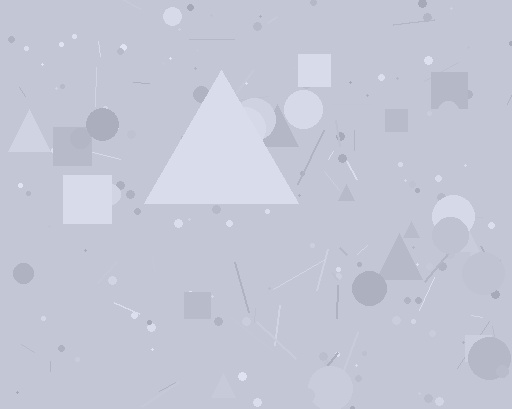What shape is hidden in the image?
A triangle is hidden in the image.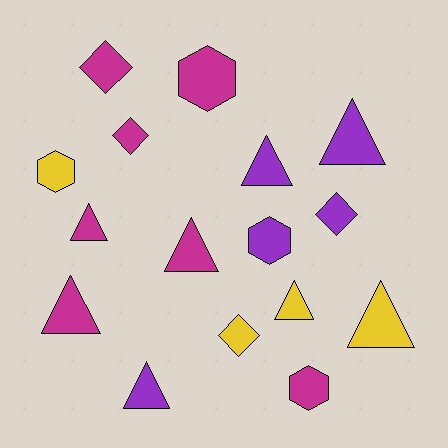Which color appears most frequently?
Magenta, with 7 objects.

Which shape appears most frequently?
Triangle, with 8 objects.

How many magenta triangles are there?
There are 3 magenta triangles.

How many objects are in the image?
There are 16 objects.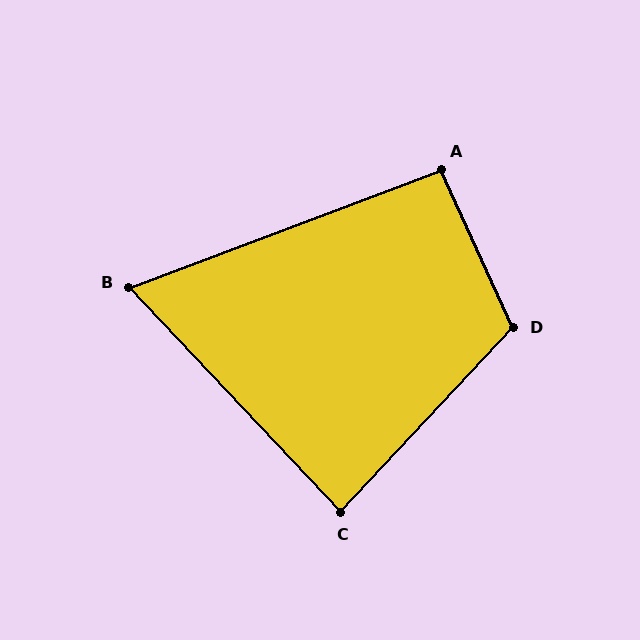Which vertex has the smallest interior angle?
B, at approximately 67 degrees.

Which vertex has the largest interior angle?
D, at approximately 113 degrees.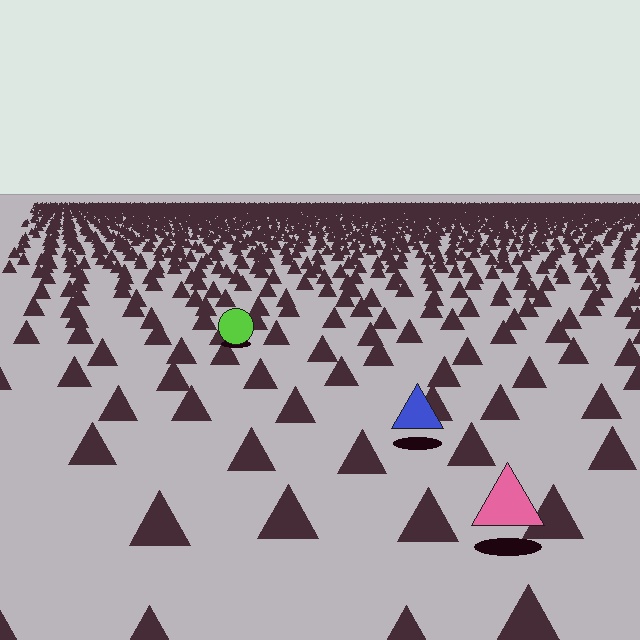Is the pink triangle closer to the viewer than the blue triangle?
Yes. The pink triangle is closer — you can tell from the texture gradient: the ground texture is coarser near it.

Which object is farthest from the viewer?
The lime circle is farthest from the viewer. It appears smaller and the ground texture around it is denser.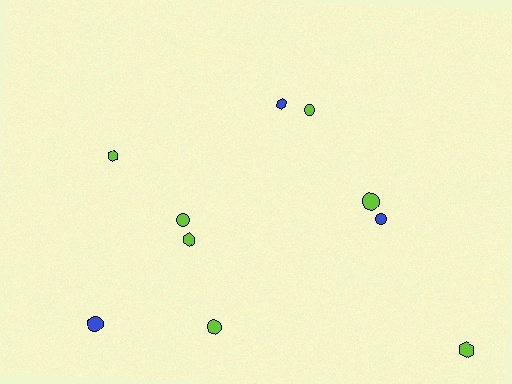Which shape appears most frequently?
Circle, with 6 objects.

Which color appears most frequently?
Lime, with 7 objects.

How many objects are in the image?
There are 10 objects.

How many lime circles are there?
There are 4 lime circles.